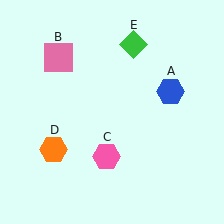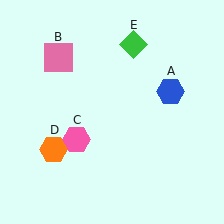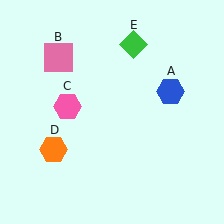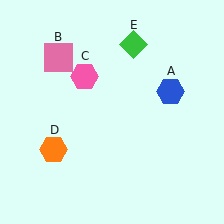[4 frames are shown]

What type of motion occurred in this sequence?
The pink hexagon (object C) rotated clockwise around the center of the scene.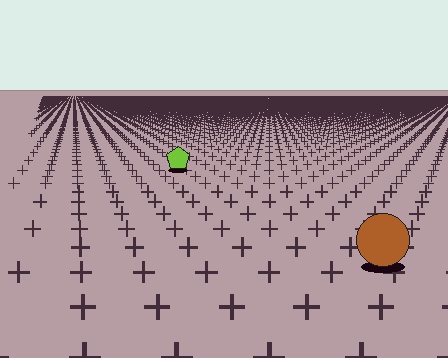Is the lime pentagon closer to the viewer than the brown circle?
No. The brown circle is closer — you can tell from the texture gradient: the ground texture is coarser near it.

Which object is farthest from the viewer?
The lime pentagon is farthest from the viewer. It appears smaller and the ground texture around it is denser.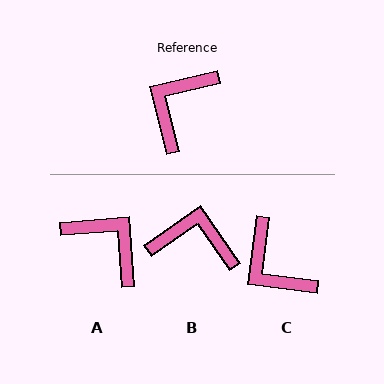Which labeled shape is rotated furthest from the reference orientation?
A, about 99 degrees away.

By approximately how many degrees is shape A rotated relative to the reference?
Approximately 99 degrees clockwise.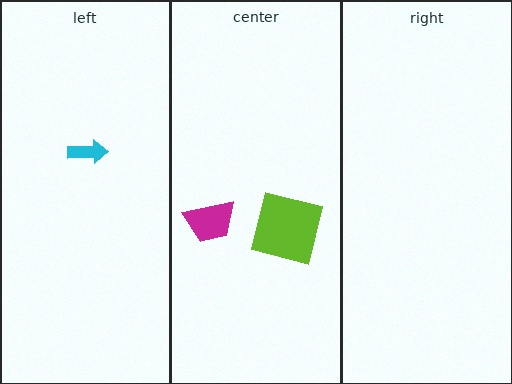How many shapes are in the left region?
1.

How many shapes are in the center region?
2.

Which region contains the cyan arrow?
The left region.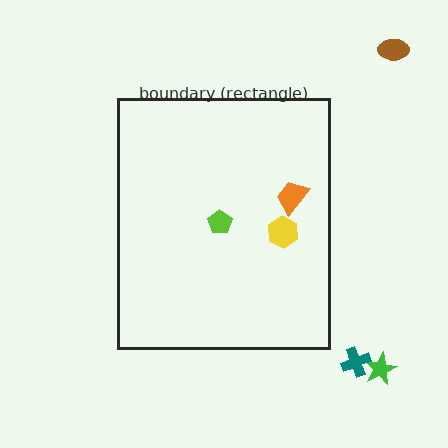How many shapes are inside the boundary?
3 inside, 3 outside.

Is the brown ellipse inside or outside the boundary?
Outside.